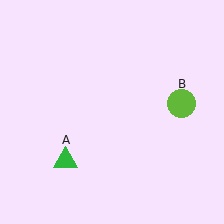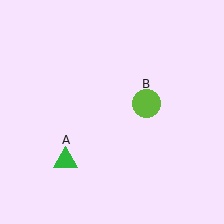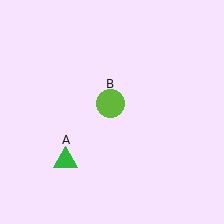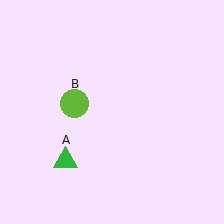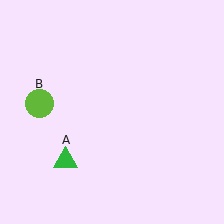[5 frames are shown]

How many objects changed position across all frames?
1 object changed position: lime circle (object B).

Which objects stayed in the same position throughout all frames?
Green triangle (object A) remained stationary.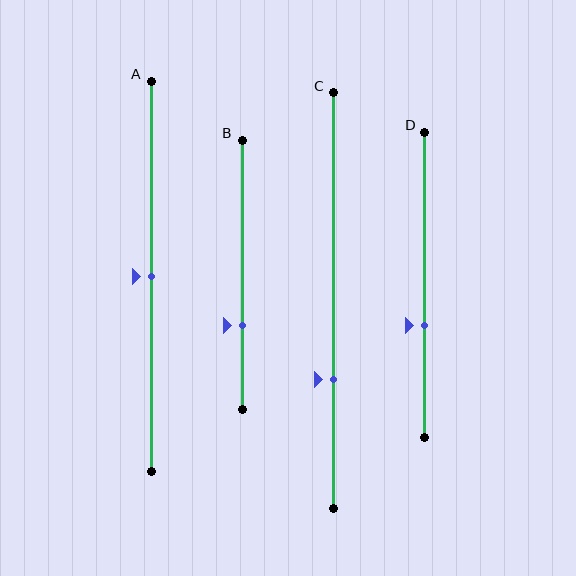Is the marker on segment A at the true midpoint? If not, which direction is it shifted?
Yes, the marker on segment A is at the true midpoint.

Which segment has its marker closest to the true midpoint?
Segment A has its marker closest to the true midpoint.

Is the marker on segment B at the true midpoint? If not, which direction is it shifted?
No, the marker on segment B is shifted downward by about 19% of the segment length.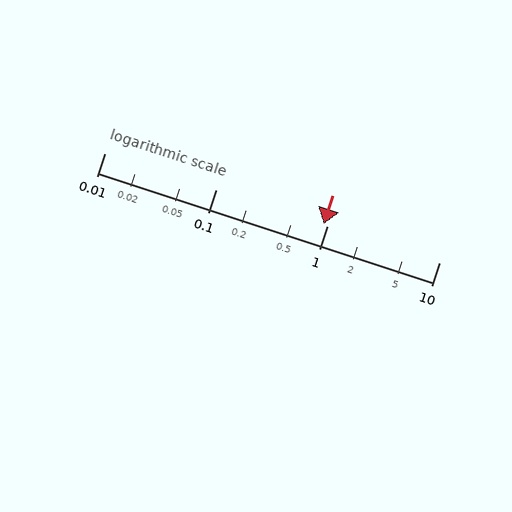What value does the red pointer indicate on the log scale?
The pointer indicates approximately 0.92.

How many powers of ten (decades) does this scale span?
The scale spans 3 decades, from 0.01 to 10.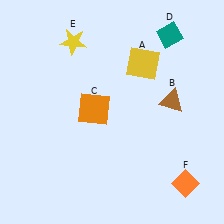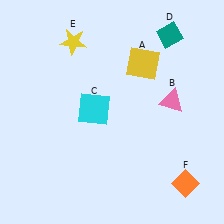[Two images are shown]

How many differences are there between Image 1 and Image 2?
There are 2 differences between the two images.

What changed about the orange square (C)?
In Image 1, C is orange. In Image 2, it changed to cyan.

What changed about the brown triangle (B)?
In Image 1, B is brown. In Image 2, it changed to pink.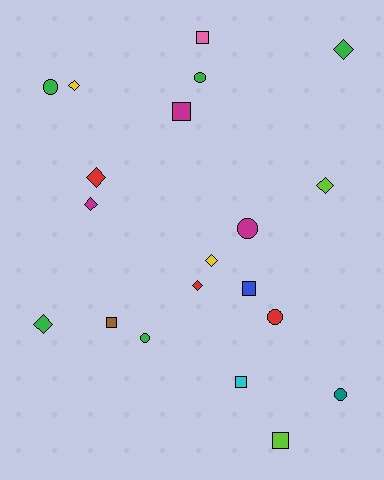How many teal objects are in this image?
There is 1 teal object.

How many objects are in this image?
There are 20 objects.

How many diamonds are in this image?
There are 8 diamonds.